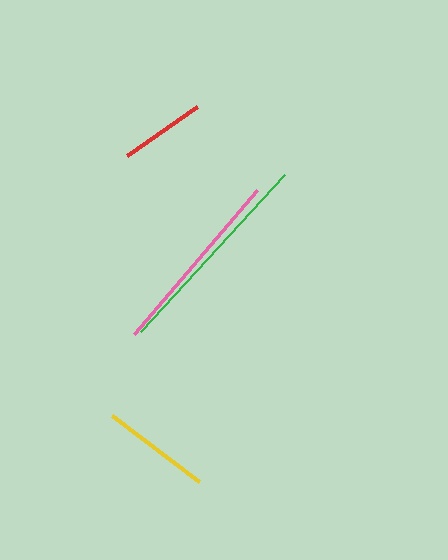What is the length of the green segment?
The green segment is approximately 213 pixels long.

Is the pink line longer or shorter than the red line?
The pink line is longer than the red line.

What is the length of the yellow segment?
The yellow segment is approximately 109 pixels long.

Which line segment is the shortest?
The red line is the shortest at approximately 85 pixels.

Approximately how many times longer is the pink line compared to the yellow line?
The pink line is approximately 1.7 times the length of the yellow line.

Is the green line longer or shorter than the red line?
The green line is longer than the red line.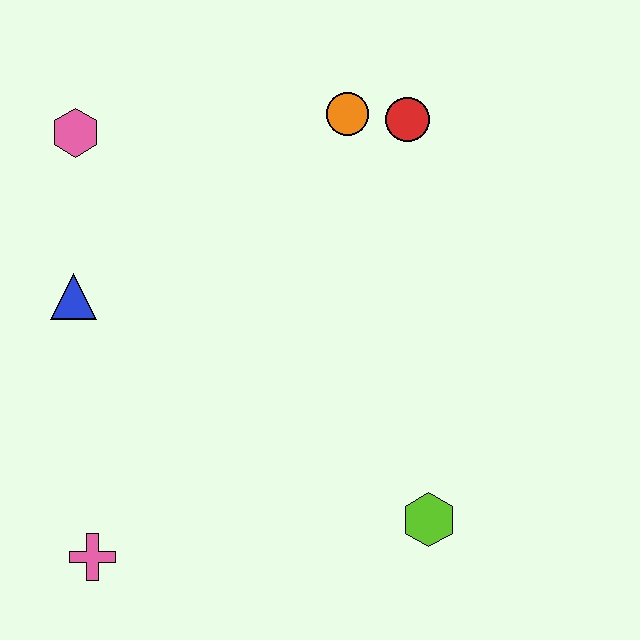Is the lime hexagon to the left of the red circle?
No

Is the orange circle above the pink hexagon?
Yes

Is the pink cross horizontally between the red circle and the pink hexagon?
Yes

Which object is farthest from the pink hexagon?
The lime hexagon is farthest from the pink hexagon.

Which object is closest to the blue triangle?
The pink hexagon is closest to the blue triangle.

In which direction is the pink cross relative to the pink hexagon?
The pink cross is below the pink hexagon.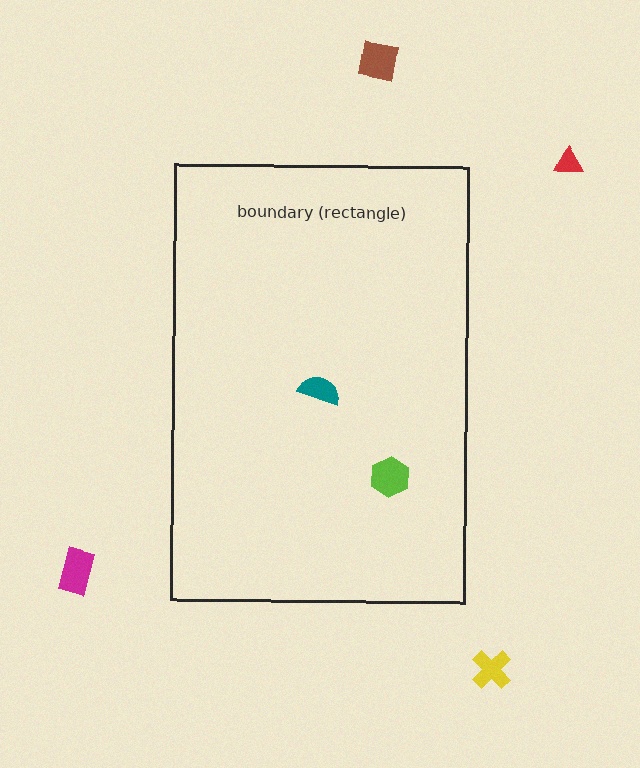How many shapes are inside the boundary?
2 inside, 4 outside.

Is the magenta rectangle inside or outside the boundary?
Outside.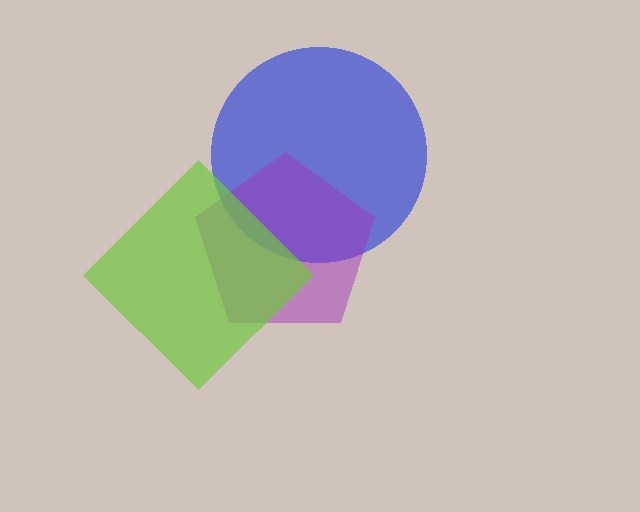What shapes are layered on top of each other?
The layered shapes are: a blue circle, a purple pentagon, a lime diamond.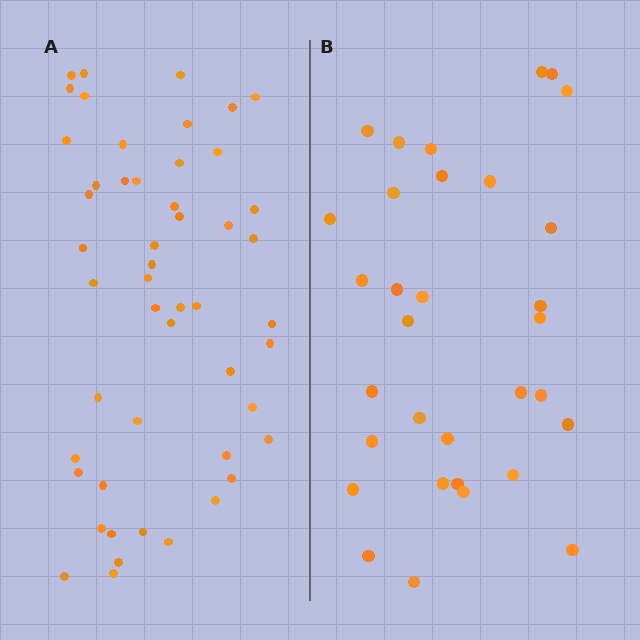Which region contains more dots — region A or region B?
Region A (the left region) has more dots.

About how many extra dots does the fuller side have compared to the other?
Region A has approximately 20 more dots than region B.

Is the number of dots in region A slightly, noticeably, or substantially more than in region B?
Region A has substantially more. The ratio is roughly 1.6 to 1.